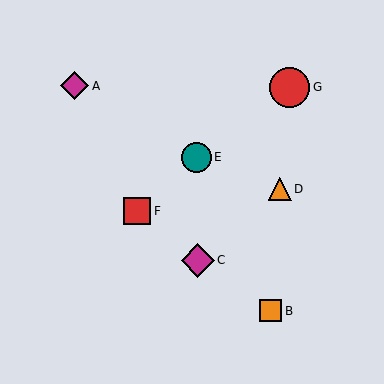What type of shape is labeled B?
Shape B is an orange square.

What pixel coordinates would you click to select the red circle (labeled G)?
Click at (290, 87) to select the red circle G.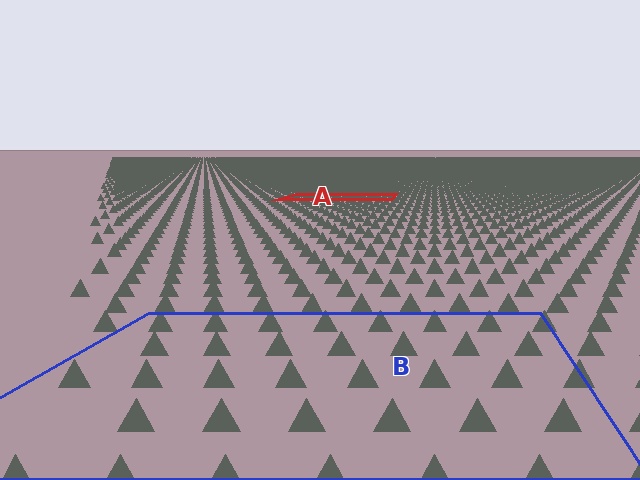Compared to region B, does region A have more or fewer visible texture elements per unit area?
Region A has more texture elements per unit area — they are packed more densely because it is farther away.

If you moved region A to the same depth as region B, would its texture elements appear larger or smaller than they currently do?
They would appear larger. At a closer depth, the same texture elements are projected at a bigger on-screen size.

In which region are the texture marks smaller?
The texture marks are smaller in region A, because it is farther away.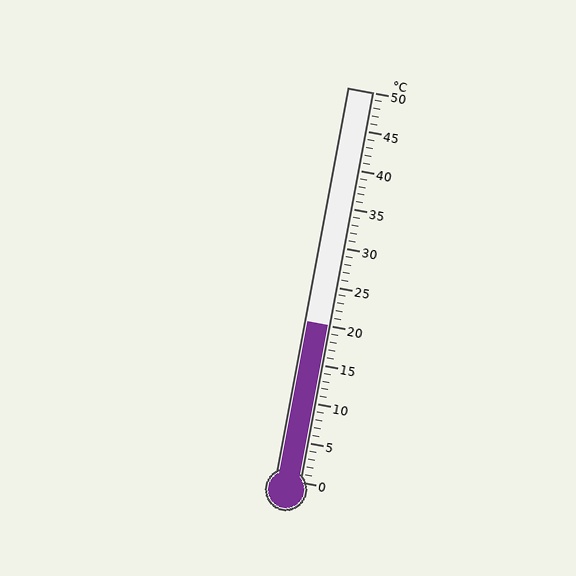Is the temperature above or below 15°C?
The temperature is above 15°C.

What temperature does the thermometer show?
The thermometer shows approximately 20°C.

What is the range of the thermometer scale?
The thermometer scale ranges from 0°C to 50°C.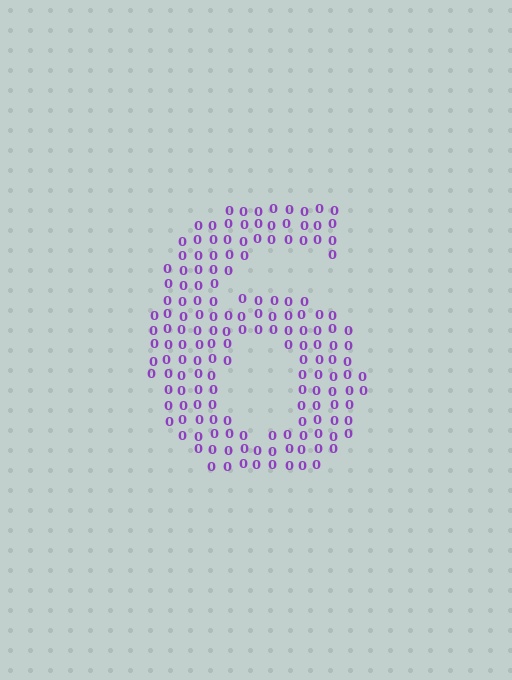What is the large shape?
The large shape is the digit 6.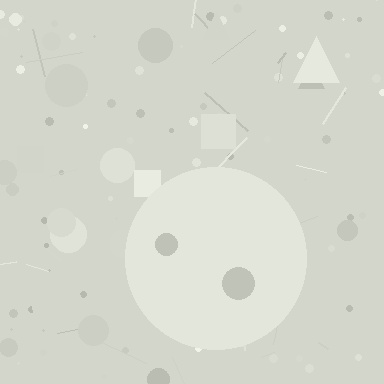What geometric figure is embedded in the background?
A circle is embedded in the background.